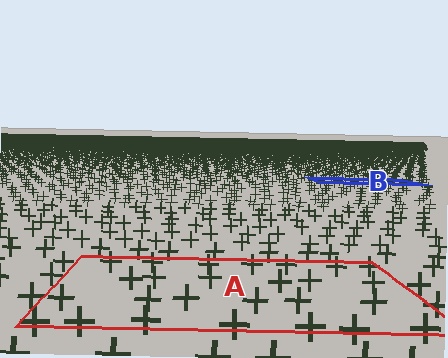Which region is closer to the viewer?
Region A is closer. The texture elements there are larger and more spread out.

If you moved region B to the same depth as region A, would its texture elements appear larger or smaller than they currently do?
They would appear larger. At a closer depth, the same texture elements are projected at a bigger on-screen size.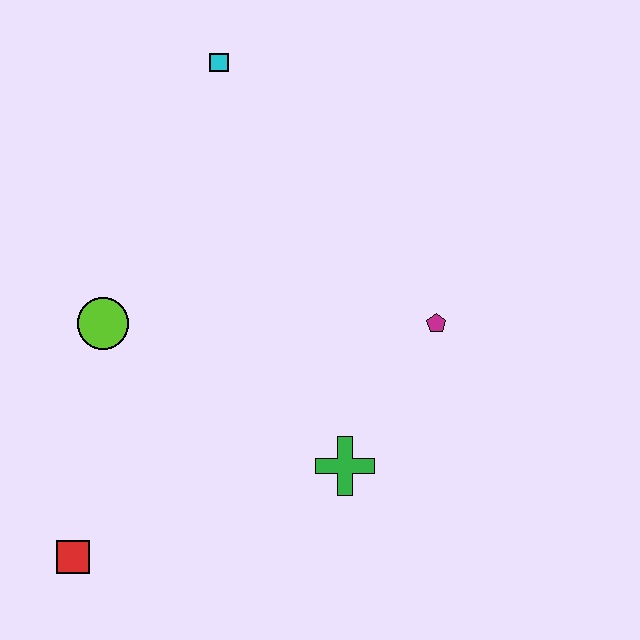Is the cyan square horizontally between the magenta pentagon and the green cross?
No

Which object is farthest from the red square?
The cyan square is farthest from the red square.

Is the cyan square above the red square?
Yes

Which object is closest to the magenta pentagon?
The green cross is closest to the magenta pentagon.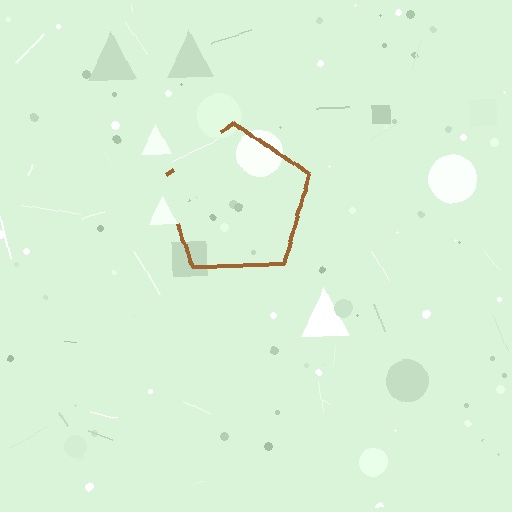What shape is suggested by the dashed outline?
The dashed outline suggests a pentagon.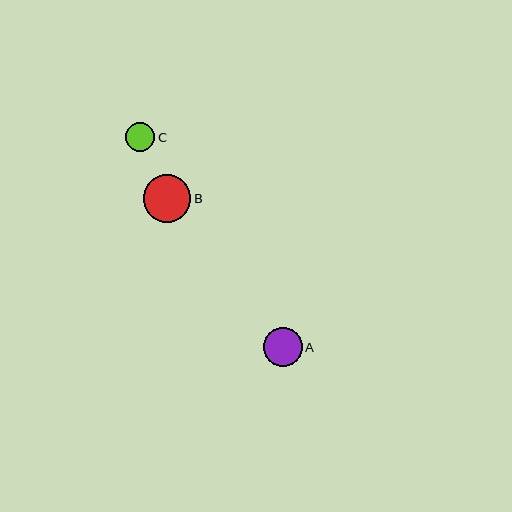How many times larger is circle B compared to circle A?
Circle B is approximately 1.2 times the size of circle A.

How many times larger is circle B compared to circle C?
Circle B is approximately 1.6 times the size of circle C.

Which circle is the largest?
Circle B is the largest with a size of approximately 47 pixels.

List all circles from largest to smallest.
From largest to smallest: B, A, C.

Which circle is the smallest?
Circle C is the smallest with a size of approximately 30 pixels.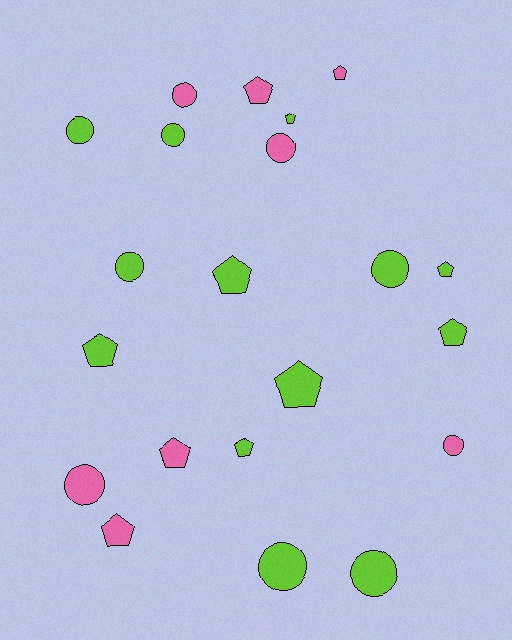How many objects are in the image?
There are 21 objects.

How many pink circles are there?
There are 4 pink circles.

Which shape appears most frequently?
Pentagon, with 11 objects.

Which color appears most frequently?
Lime, with 13 objects.